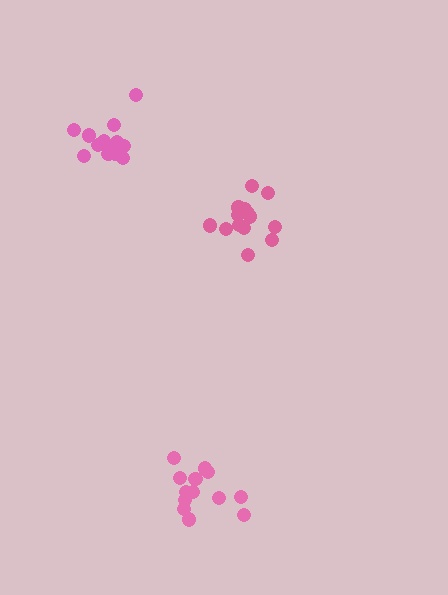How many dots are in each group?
Group 1: 13 dots, Group 2: 13 dots, Group 3: 15 dots (41 total).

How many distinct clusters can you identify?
There are 3 distinct clusters.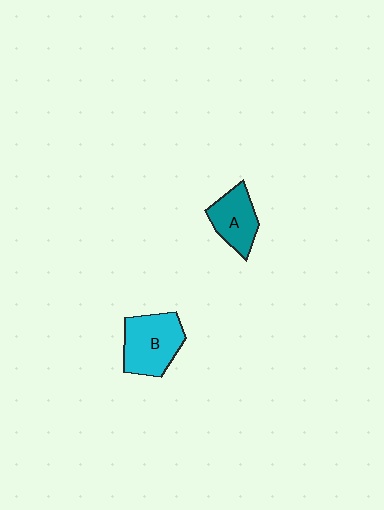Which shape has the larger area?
Shape B (cyan).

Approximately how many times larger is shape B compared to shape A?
Approximately 1.4 times.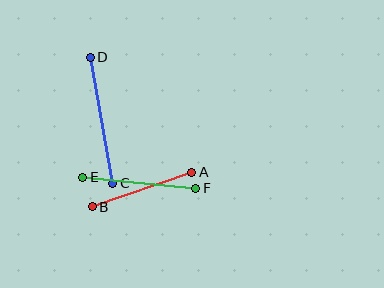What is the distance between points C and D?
The distance is approximately 128 pixels.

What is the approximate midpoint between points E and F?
The midpoint is at approximately (139, 183) pixels.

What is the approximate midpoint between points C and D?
The midpoint is at approximately (101, 120) pixels.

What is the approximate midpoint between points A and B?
The midpoint is at approximately (142, 189) pixels.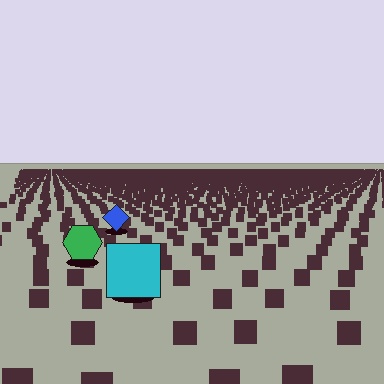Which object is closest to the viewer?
The cyan square is closest. The texture marks near it are larger and more spread out.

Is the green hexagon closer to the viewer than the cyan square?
No. The cyan square is closer — you can tell from the texture gradient: the ground texture is coarser near it.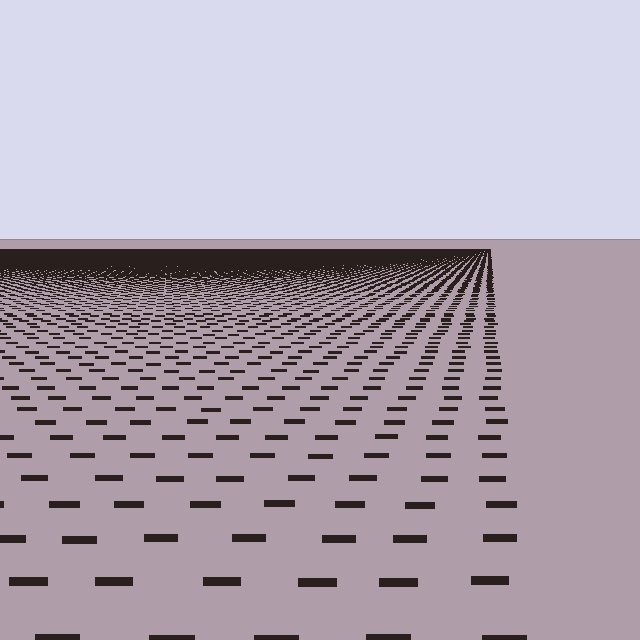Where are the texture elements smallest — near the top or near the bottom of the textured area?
Near the top.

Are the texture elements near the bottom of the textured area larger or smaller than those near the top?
Larger. Near the bottom, elements are closer to the viewer and appear at a bigger on-screen size.